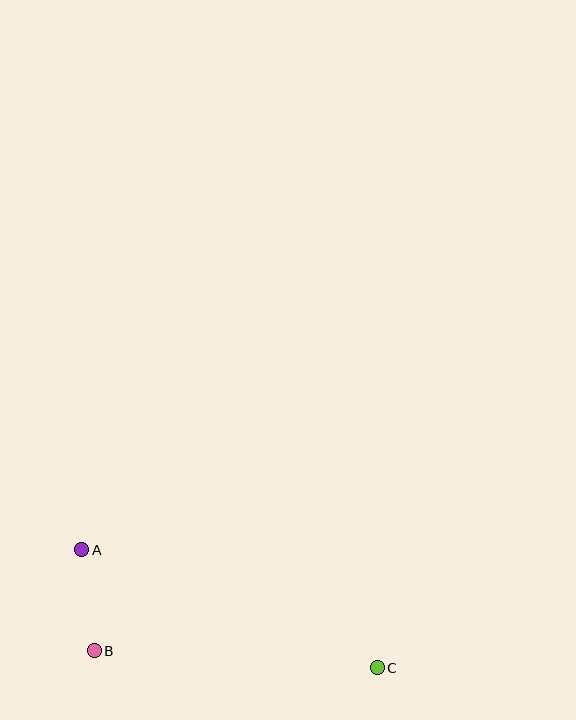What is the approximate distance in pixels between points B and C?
The distance between B and C is approximately 284 pixels.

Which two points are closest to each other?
Points A and B are closest to each other.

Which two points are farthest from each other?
Points A and C are farthest from each other.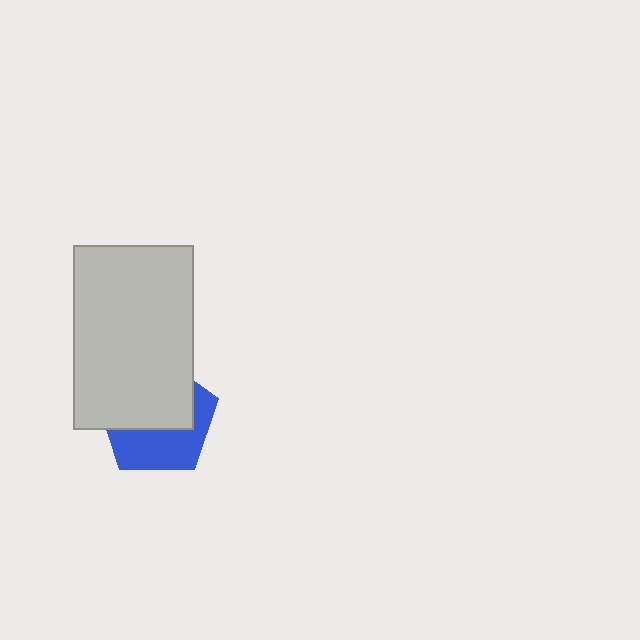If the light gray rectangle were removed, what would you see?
You would see the complete blue pentagon.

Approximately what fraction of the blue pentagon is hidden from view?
Roughly 55% of the blue pentagon is hidden behind the light gray rectangle.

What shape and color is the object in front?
The object in front is a light gray rectangle.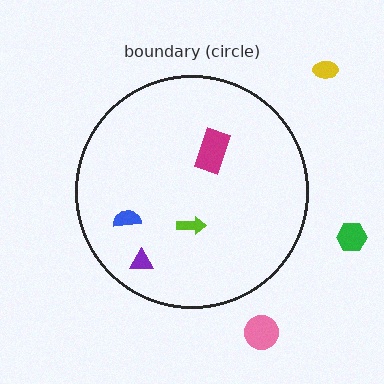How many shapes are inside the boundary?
4 inside, 3 outside.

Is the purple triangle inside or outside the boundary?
Inside.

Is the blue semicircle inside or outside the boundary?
Inside.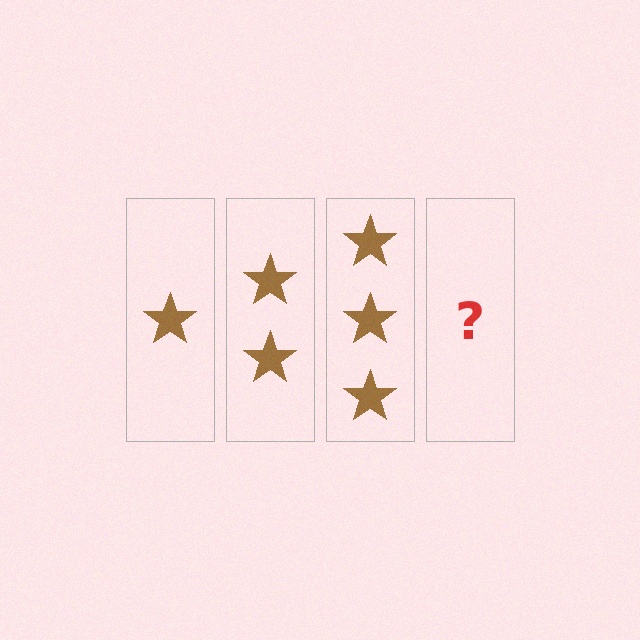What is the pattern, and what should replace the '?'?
The pattern is that each step adds one more star. The '?' should be 4 stars.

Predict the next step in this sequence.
The next step is 4 stars.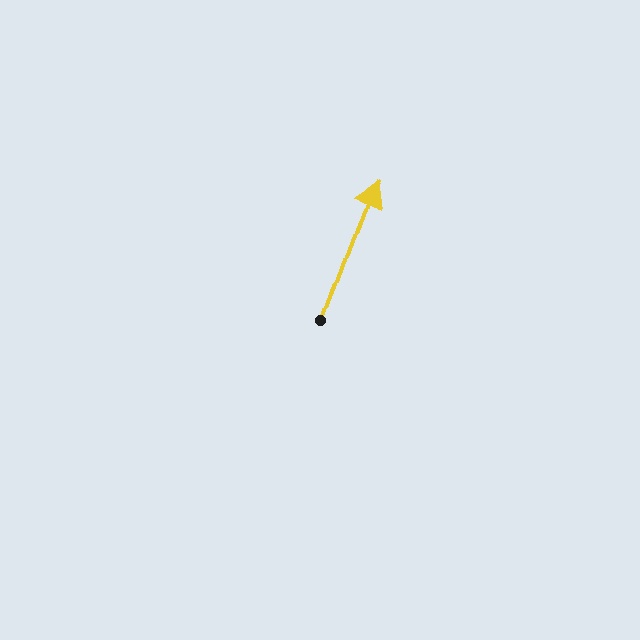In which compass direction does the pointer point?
North.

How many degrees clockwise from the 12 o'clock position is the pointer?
Approximately 21 degrees.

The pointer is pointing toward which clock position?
Roughly 1 o'clock.